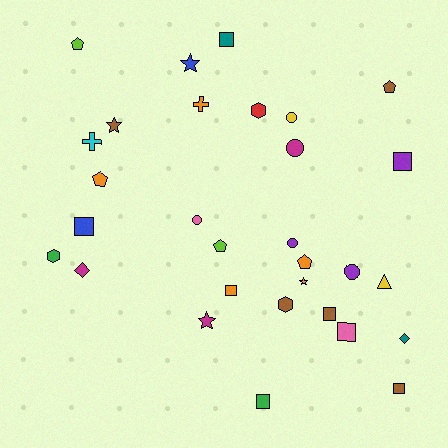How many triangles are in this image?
There is 1 triangle.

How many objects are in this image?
There are 30 objects.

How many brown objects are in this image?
There are 5 brown objects.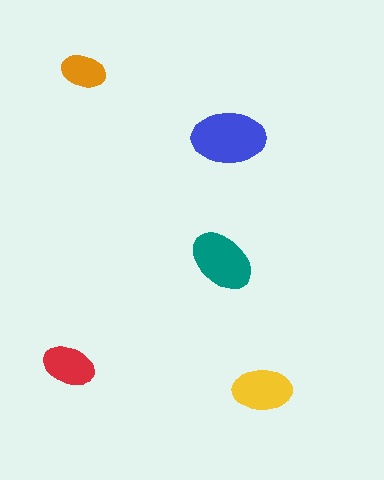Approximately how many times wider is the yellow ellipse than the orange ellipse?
About 1.5 times wider.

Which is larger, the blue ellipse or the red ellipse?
The blue one.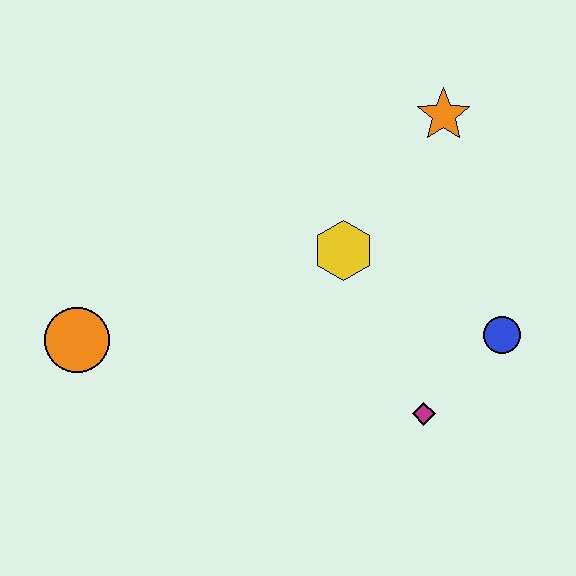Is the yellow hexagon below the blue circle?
No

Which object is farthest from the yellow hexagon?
The orange circle is farthest from the yellow hexagon.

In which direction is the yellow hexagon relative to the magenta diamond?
The yellow hexagon is above the magenta diamond.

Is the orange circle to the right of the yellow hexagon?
No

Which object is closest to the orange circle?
The yellow hexagon is closest to the orange circle.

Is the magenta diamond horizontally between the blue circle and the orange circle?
Yes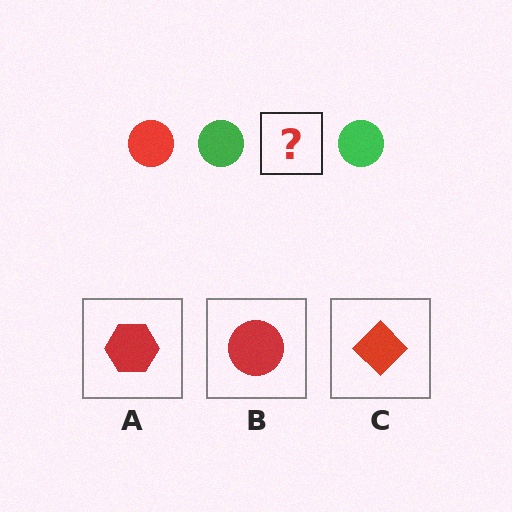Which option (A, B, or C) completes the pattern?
B.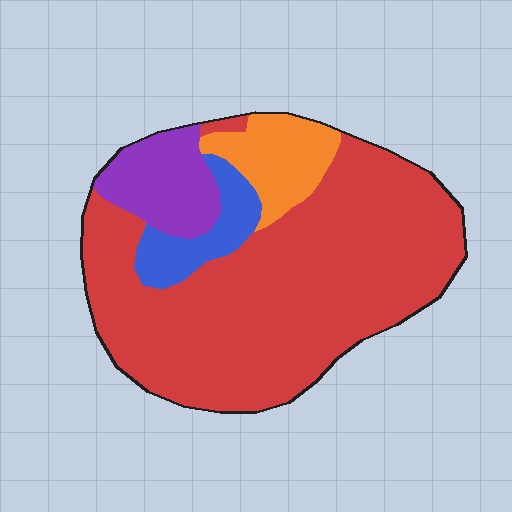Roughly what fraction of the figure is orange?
Orange takes up about one tenth (1/10) of the figure.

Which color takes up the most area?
Red, at roughly 70%.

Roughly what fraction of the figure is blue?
Blue covers around 10% of the figure.